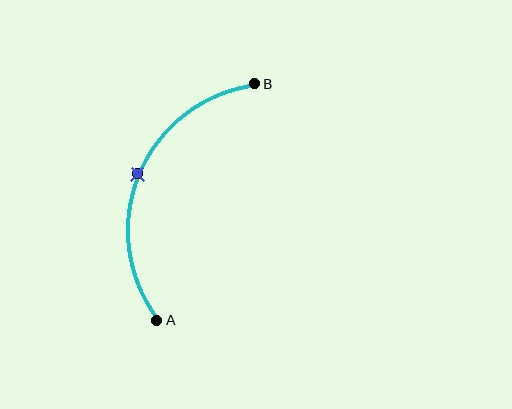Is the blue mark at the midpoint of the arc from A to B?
Yes. The blue mark lies on the arc at equal arc-length from both A and B — it is the arc midpoint.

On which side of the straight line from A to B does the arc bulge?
The arc bulges to the left of the straight line connecting A and B.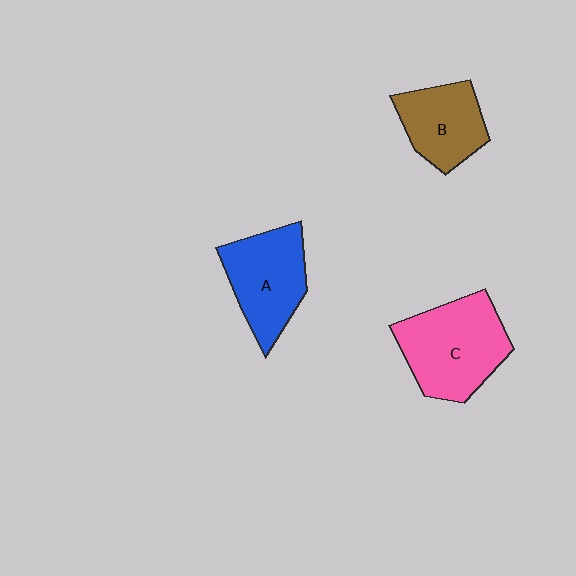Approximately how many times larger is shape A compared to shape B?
Approximately 1.2 times.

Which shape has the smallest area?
Shape B (brown).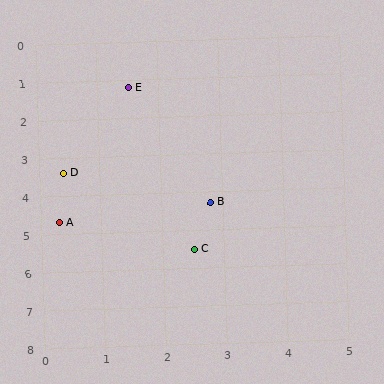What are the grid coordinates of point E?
Point E is at approximately (1.5, 1.2).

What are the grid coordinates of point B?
Point B is at approximately (2.8, 4.3).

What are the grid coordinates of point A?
Point A is at approximately (0.3, 4.7).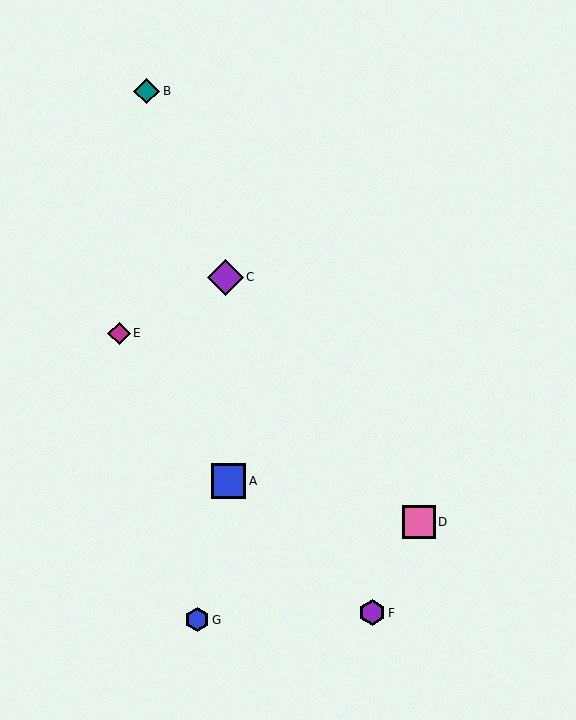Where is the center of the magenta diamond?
The center of the magenta diamond is at (119, 333).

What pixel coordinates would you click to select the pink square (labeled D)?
Click at (419, 522) to select the pink square D.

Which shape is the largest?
The purple diamond (labeled C) is the largest.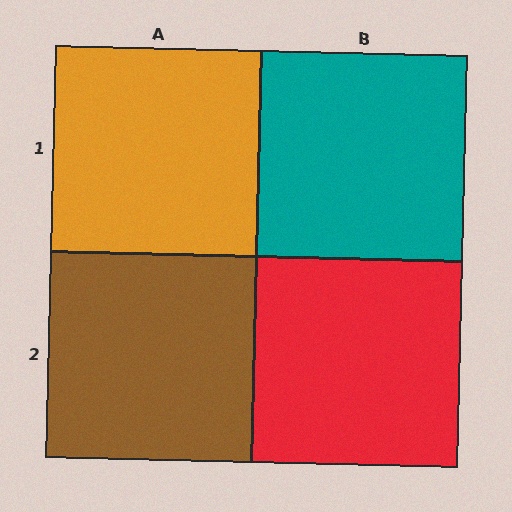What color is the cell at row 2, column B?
Red.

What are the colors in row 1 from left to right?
Orange, teal.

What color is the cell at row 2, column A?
Brown.